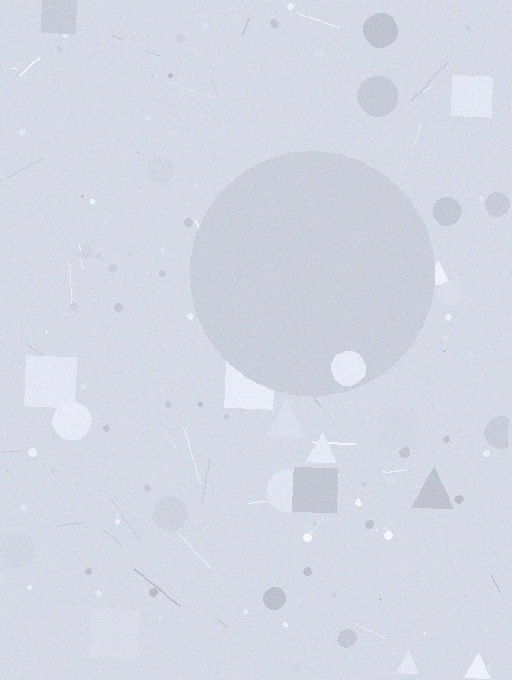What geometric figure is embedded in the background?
A circle is embedded in the background.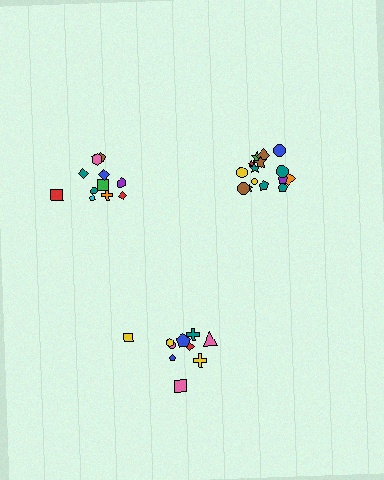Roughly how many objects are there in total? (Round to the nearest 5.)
Roughly 35 objects in total.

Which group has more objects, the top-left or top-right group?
The top-right group.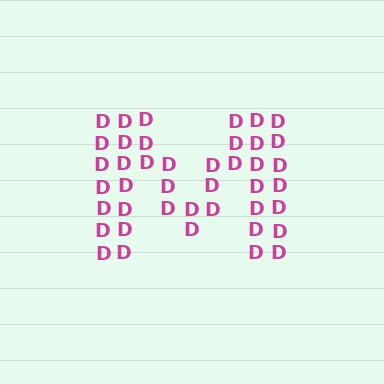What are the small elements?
The small elements are letter D's.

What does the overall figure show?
The overall figure shows the letter M.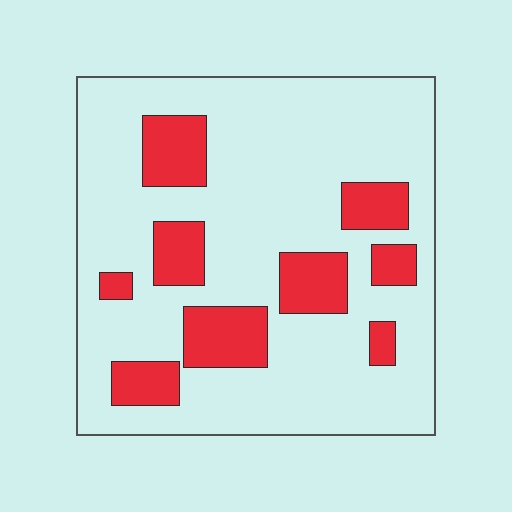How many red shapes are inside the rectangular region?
9.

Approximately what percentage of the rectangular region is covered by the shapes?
Approximately 20%.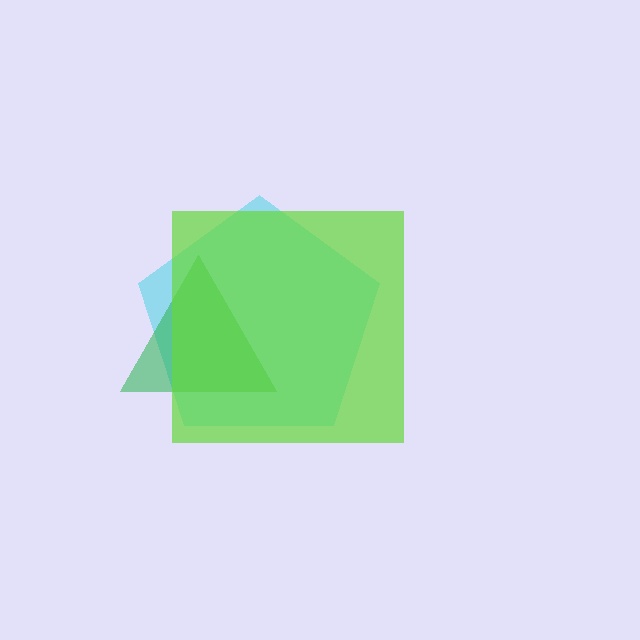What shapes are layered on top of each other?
The layered shapes are: a cyan pentagon, a green triangle, a lime square.